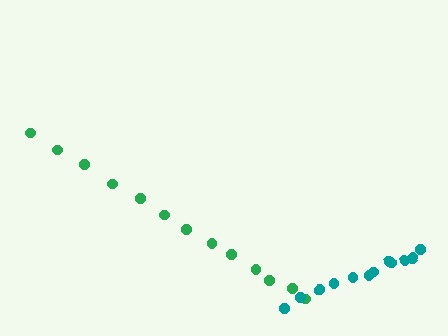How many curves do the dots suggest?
There are 2 distinct paths.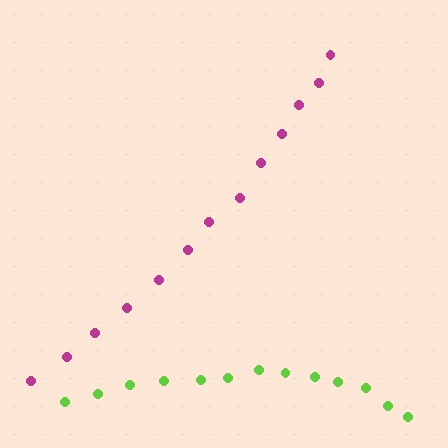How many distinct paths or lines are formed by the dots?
There are 2 distinct paths.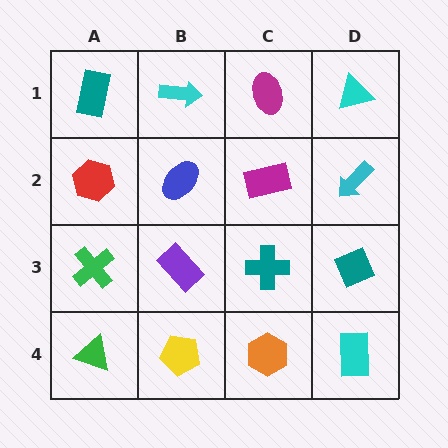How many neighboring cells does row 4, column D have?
2.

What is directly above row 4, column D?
A teal diamond.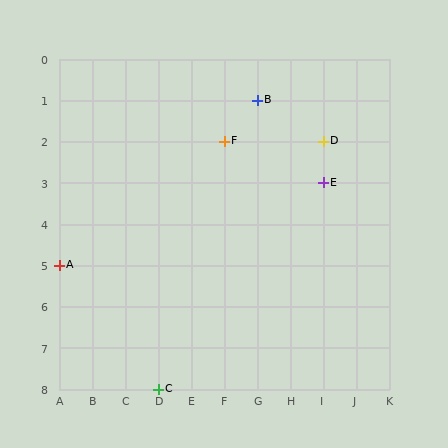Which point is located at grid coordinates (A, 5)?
Point A is at (A, 5).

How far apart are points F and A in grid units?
Points F and A are 5 columns and 3 rows apart (about 5.8 grid units diagonally).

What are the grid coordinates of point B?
Point B is at grid coordinates (G, 1).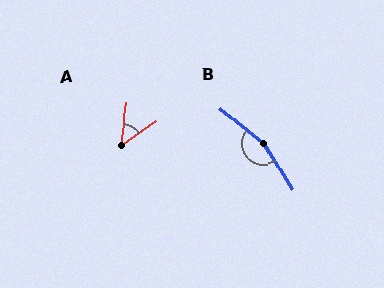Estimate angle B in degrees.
Approximately 159 degrees.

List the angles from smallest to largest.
A (47°), B (159°).